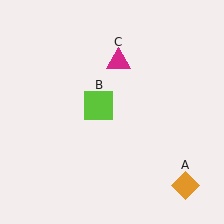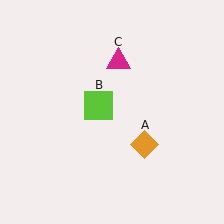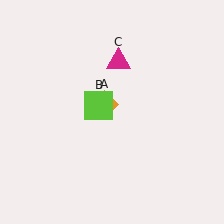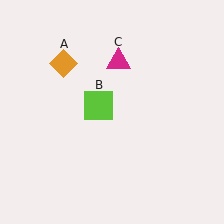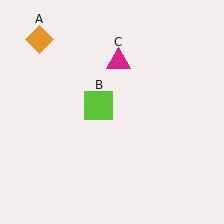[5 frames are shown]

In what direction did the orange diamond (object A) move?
The orange diamond (object A) moved up and to the left.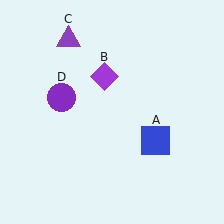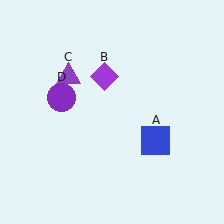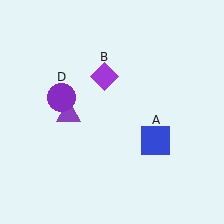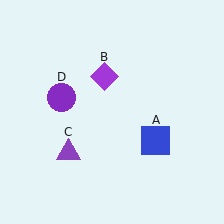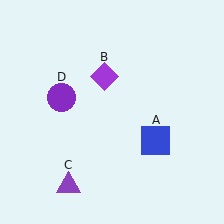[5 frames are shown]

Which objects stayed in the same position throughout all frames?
Blue square (object A) and purple diamond (object B) and purple circle (object D) remained stationary.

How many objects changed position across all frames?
1 object changed position: purple triangle (object C).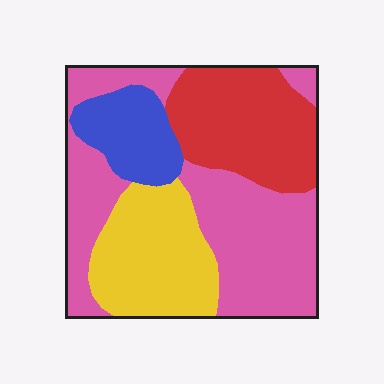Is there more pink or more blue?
Pink.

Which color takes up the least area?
Blue, at roughly 10%.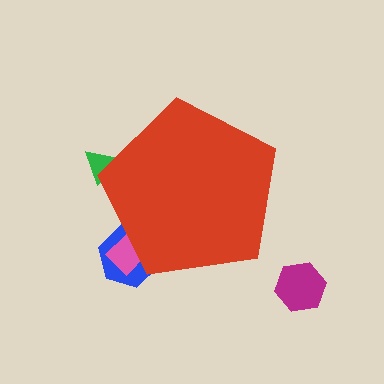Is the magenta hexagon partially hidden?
No, the magenta hexagon is fully visible.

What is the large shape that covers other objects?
A red pentagon.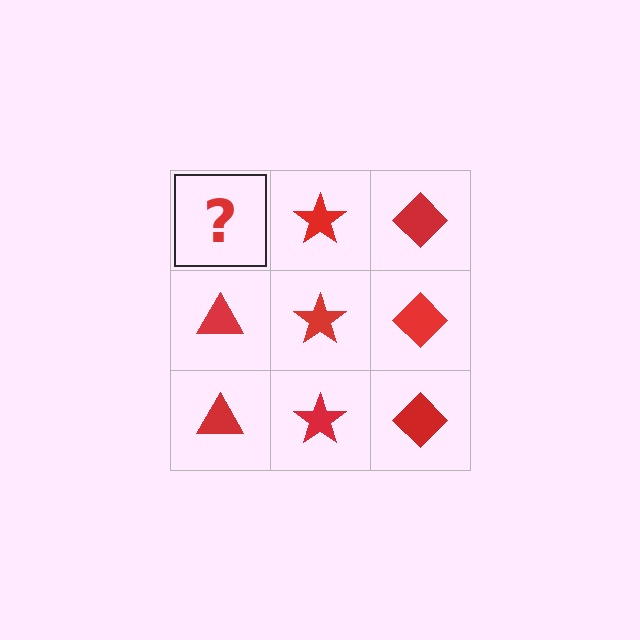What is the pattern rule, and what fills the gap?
The rule is that each column has a consistent shape. The gap should be filled with a red triangle.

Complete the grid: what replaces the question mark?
The question mark should be replaced with a red triangle.